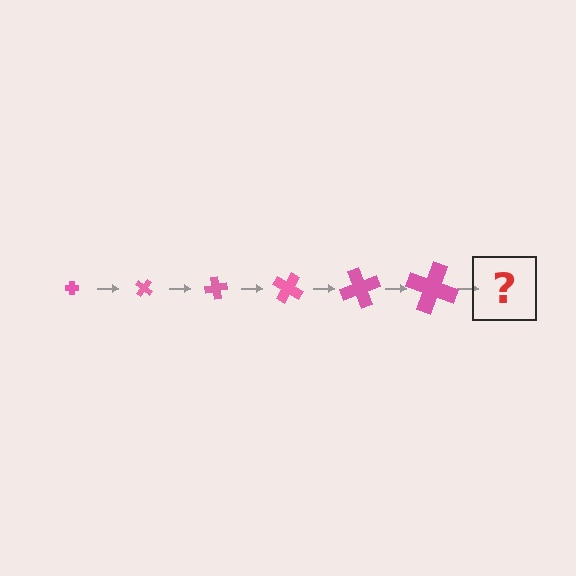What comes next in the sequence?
The next element should be a cross, larger than the previous one and rotated 240 degrees from the start.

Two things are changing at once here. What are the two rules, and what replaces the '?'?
The two rules are that the cross grows larger each step and it rotates 40 degrees each step. The '?' should be a cross, larger than the previous one and rotated 240 degrees from the start.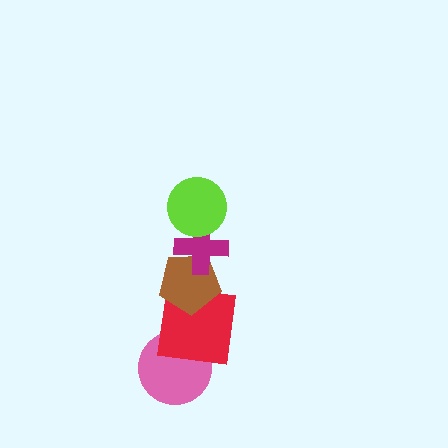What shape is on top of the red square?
The brown pentagon is on top of the red square.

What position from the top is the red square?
The red square is 4th from the top.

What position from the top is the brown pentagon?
The brown pentagon is 3rd from the top.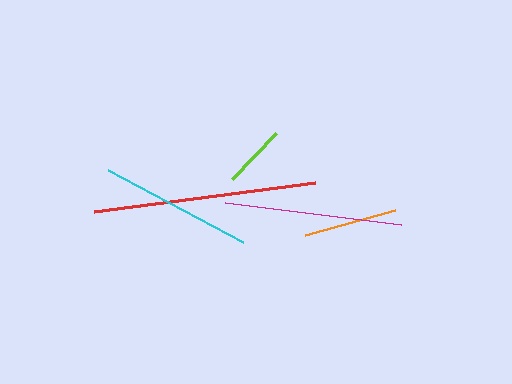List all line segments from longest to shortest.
From longest to shortest: red, magenta, cyan, orange, lime.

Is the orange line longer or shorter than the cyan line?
The cyan line is longer than the orange line.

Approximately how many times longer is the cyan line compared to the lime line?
The cyan line is approximately 2.4 times the length of the lime line.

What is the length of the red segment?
The red segment is approximately 223 pixels long.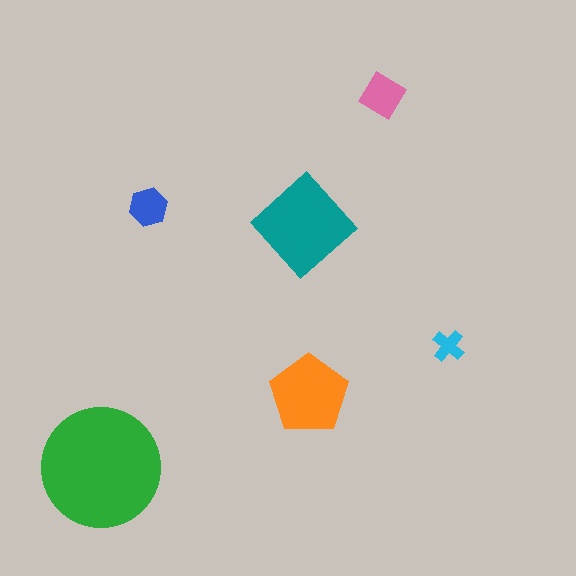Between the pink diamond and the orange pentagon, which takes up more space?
The orange pentagon.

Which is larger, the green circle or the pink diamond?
The green circle.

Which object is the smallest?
The cyan cross.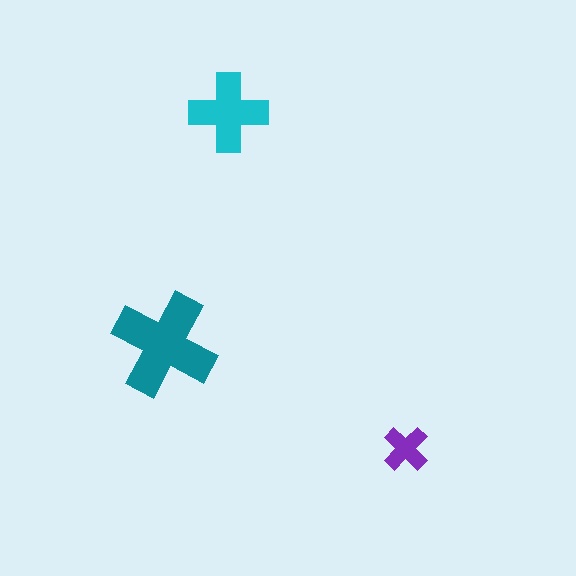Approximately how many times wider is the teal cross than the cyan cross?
About 1.5 times wider.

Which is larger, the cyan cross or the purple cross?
The cyan one.